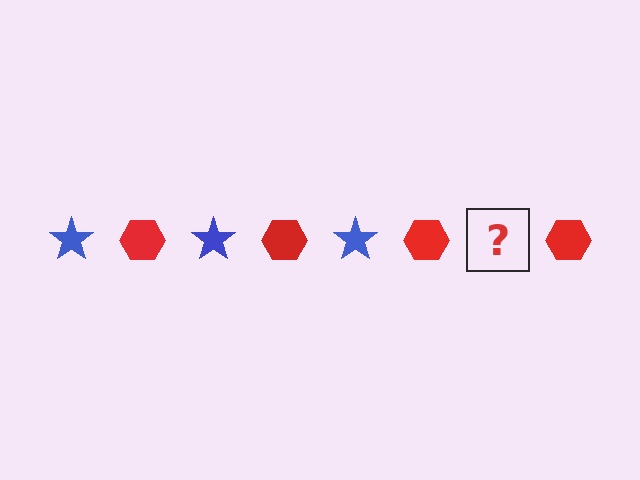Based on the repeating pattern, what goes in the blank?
The blank should be a blue star.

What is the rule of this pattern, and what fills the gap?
The rule is that the pattern alternates between blue star and red hexagon. The gap should be filled with a blue star.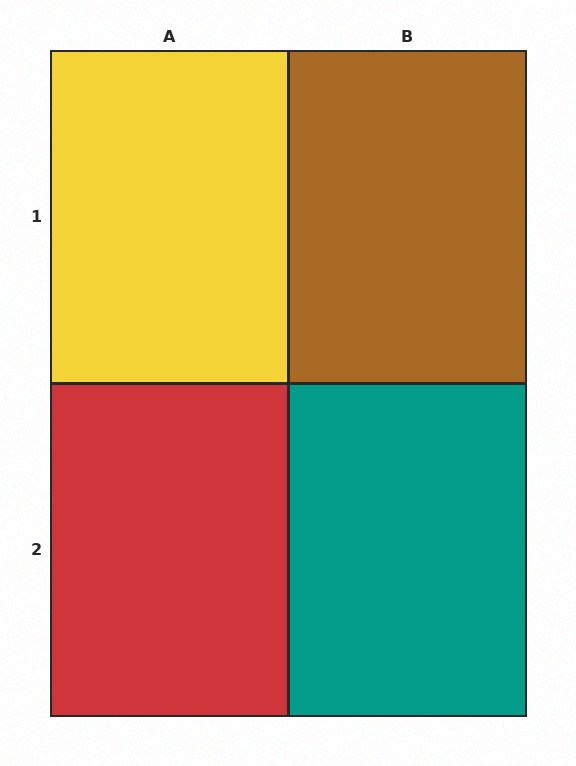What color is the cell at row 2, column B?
Teal.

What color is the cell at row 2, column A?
Red.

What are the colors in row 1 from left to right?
Yellow, brown.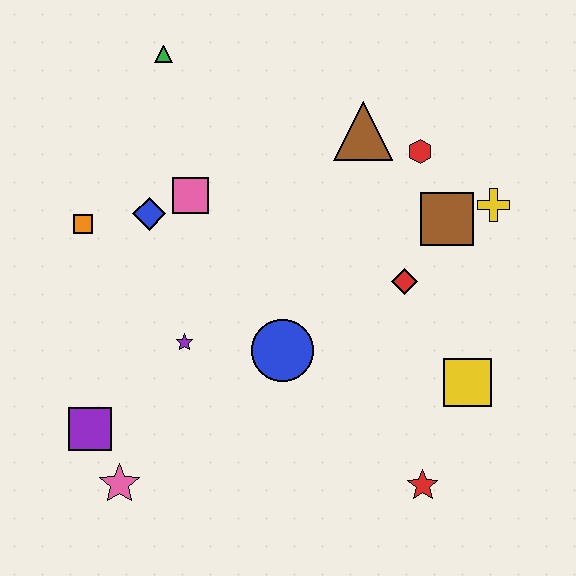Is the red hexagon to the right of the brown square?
No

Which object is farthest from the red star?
The green triangle is farthest from the red star.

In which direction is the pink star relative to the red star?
The pink star is to the left of the red star.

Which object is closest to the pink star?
The purple square is closest to the pink star.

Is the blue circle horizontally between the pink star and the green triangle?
No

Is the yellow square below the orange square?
Yes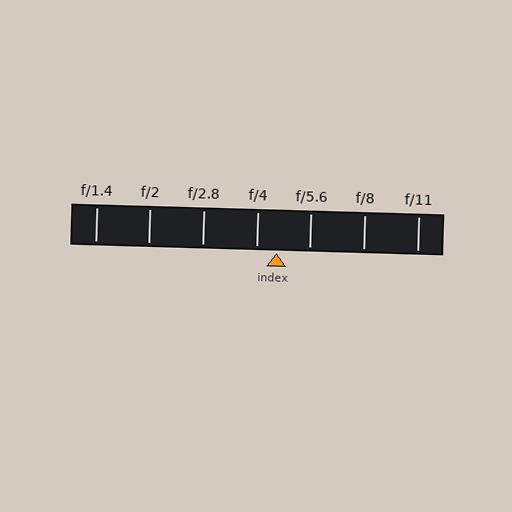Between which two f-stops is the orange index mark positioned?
The index mark is between f/4 and f/5.6.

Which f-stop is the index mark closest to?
The index mark is closest to f/4.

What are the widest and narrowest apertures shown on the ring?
The widest aperture shown is f/1.4 and the narrowest is f/11.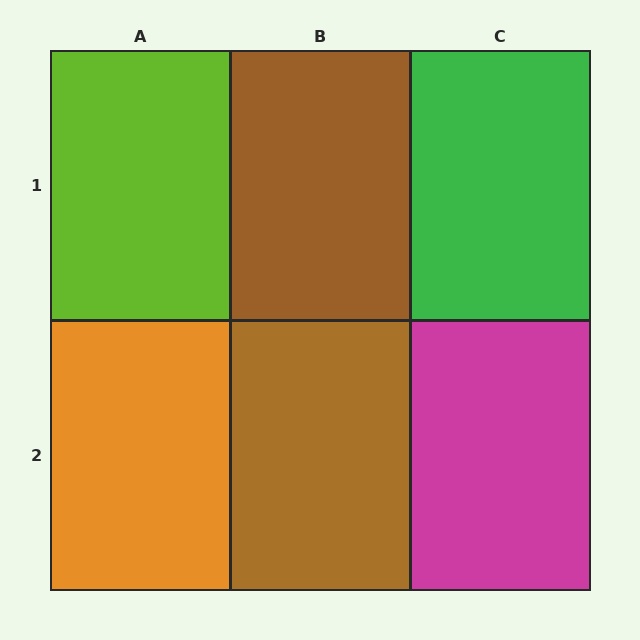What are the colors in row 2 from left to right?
Orange, brown, magenta.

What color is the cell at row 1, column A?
Lime.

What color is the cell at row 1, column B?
Brown.